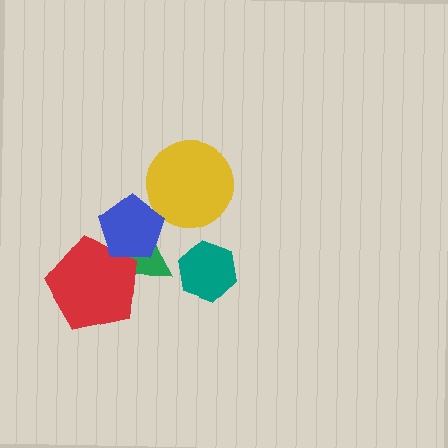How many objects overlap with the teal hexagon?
0 objects overlap with the teal hexagon.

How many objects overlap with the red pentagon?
2 objects overlap with the red pentagon.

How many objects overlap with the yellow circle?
0 objects overlap with the yellow circle.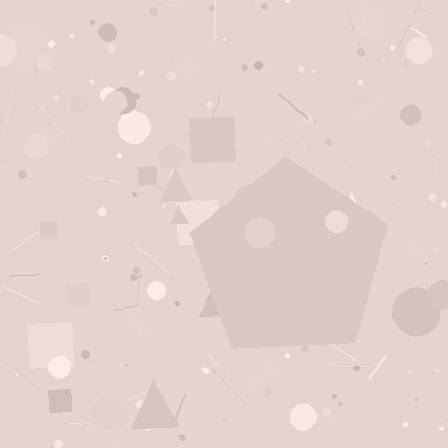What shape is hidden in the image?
A pentagon is hidden in the image.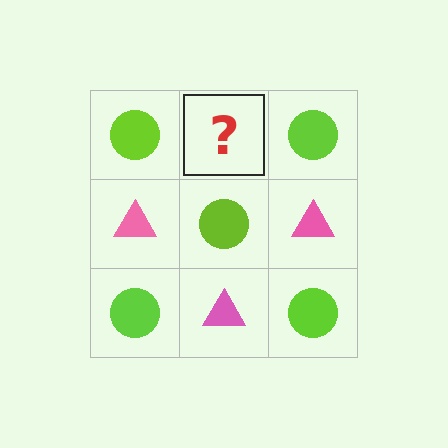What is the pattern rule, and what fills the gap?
The rule is that it alternates lime circle and pink triangle in a checkerboard pattern. The gap should be filled with a pink triangle.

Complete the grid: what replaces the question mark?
The question mark should be replaced with a pink triangle.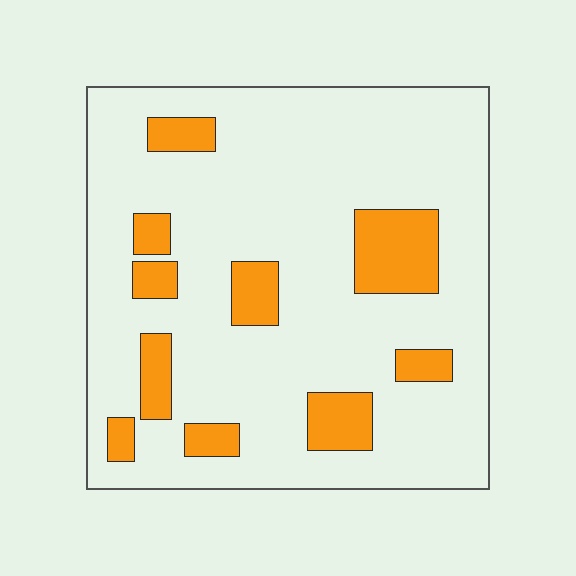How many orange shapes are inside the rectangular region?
10.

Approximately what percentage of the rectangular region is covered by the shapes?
Approximately 15%.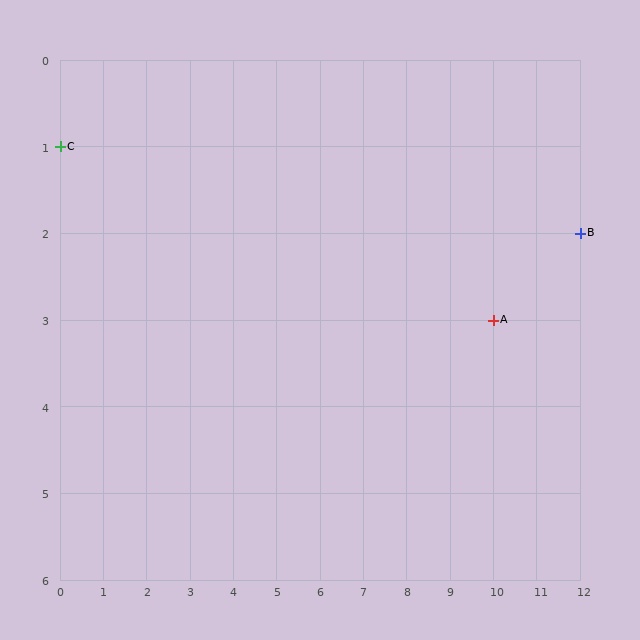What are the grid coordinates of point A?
Point A is at grid coordinates (10, 3).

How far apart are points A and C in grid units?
Points A and C are 10 columns and 2 rows apart (about 10.2 grid units diagonally).